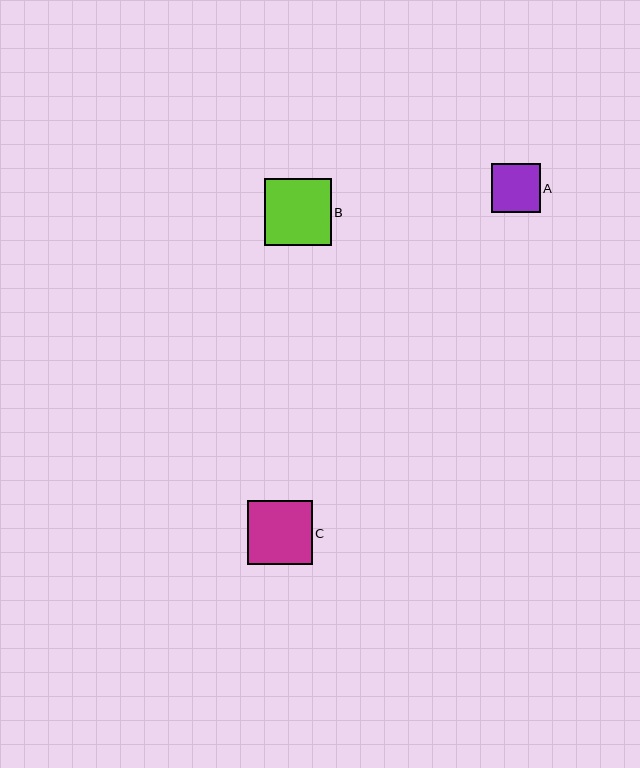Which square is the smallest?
Square A is the smallest with a size of approximately 49 pixels.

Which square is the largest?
Square B is the largest with a size of approximately 67 pixels.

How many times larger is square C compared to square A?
Square C is approximately 1.3 times the size of square A.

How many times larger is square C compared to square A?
Square C is approximately 1.3 times the size of square A.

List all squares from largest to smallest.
From largest to smallest: B, C, A.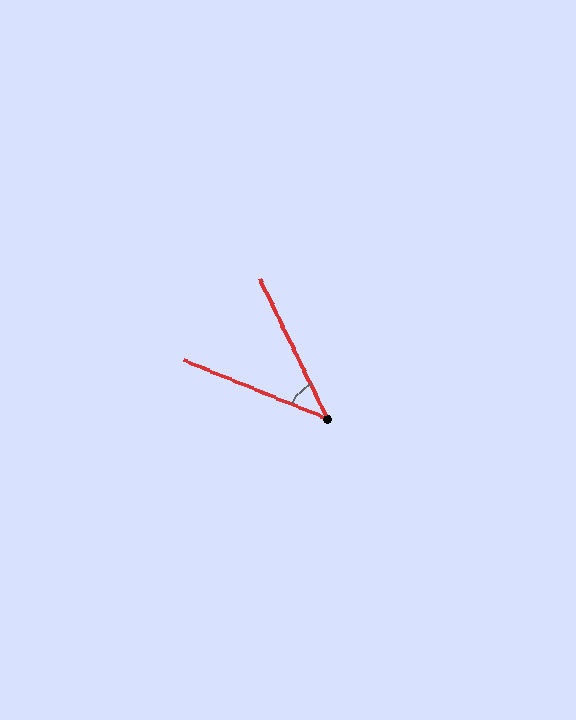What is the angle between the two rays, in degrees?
Approximately 42 degrees.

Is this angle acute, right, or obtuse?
It is acute.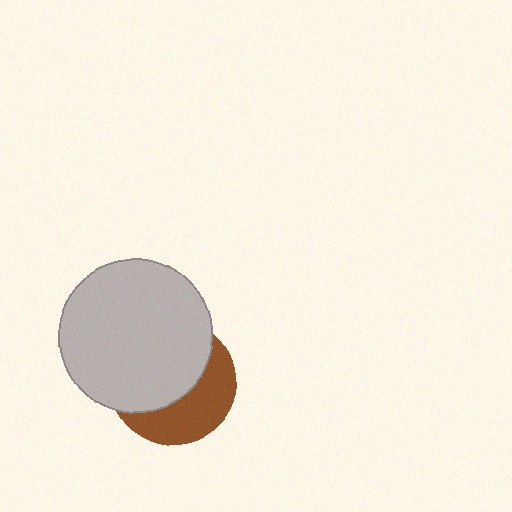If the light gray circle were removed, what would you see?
You would see the complete brown circle.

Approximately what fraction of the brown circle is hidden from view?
Roughly 58% of the brown circle is hidden behind the light gray circle.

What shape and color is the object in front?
The object in front is a light gray circle.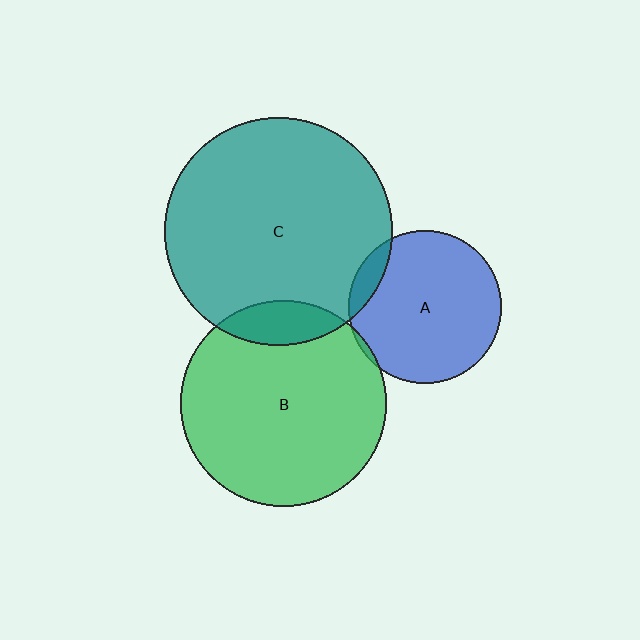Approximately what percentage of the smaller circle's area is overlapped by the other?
Approximately 10%.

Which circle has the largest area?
Circle C (teal).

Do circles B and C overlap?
Yes.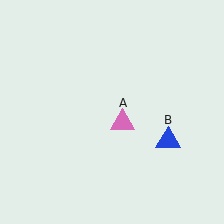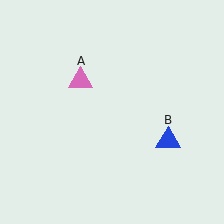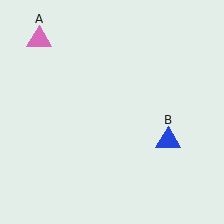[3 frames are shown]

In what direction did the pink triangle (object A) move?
The pink triangle (object A) moved up and to the left.